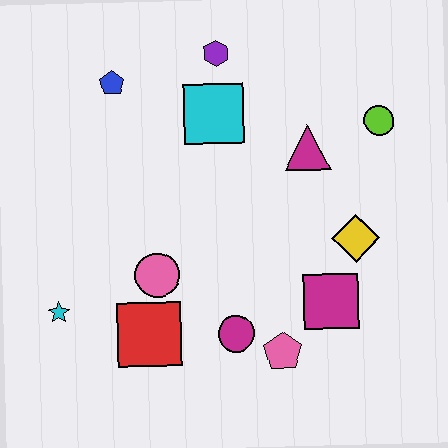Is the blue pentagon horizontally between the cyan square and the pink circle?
No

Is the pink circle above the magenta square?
Yes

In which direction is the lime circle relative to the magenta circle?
The lime circle is above the magenta circle.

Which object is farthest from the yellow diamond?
The cyan star is farthest from the yellow diamond.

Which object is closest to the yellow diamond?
The magenta square is closest to the yellow diamond.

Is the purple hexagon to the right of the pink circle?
Yes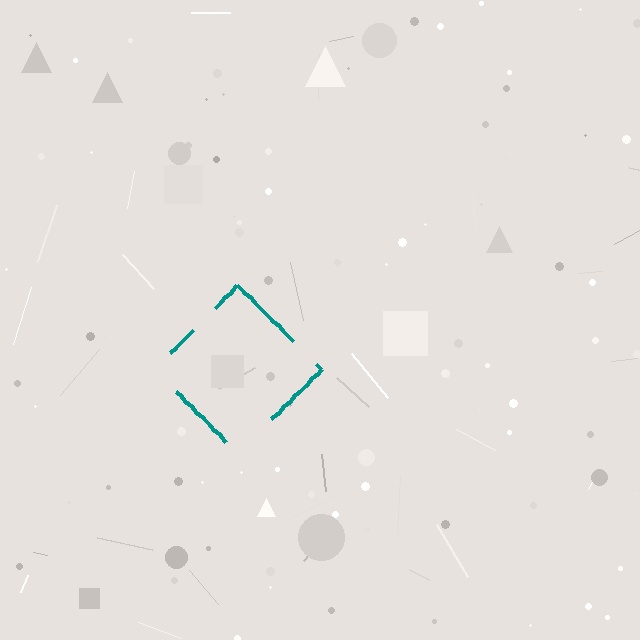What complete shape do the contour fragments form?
The contour fragments form a diamond.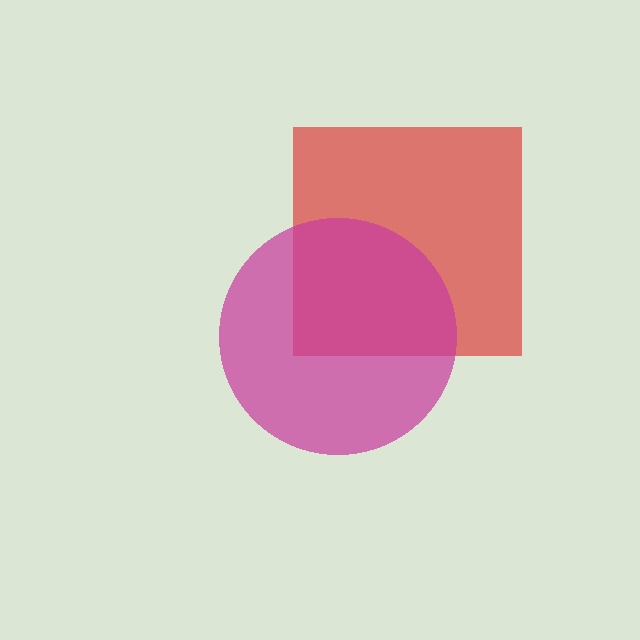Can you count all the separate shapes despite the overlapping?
Yes, there are 2 separate shapes.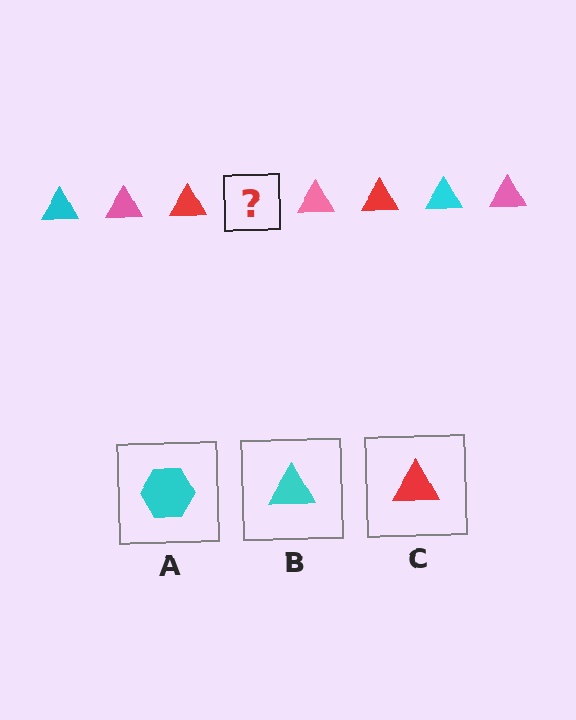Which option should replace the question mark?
Option B.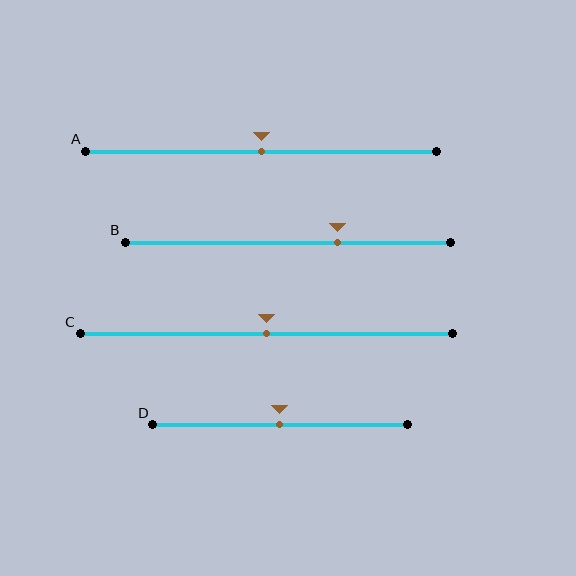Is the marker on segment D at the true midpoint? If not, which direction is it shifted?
Yes, the marker on segment D is at the true midpoint.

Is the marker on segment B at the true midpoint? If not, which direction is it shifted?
No, the marker on segment B is shifted to the right by about 15% of the segment length.